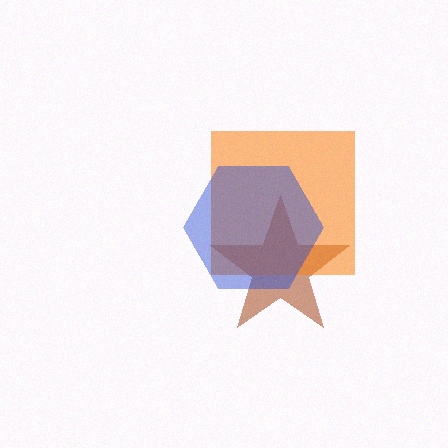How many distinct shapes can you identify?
There are 3 distinct shapes: a brown star, an orange square, a blue hexagon.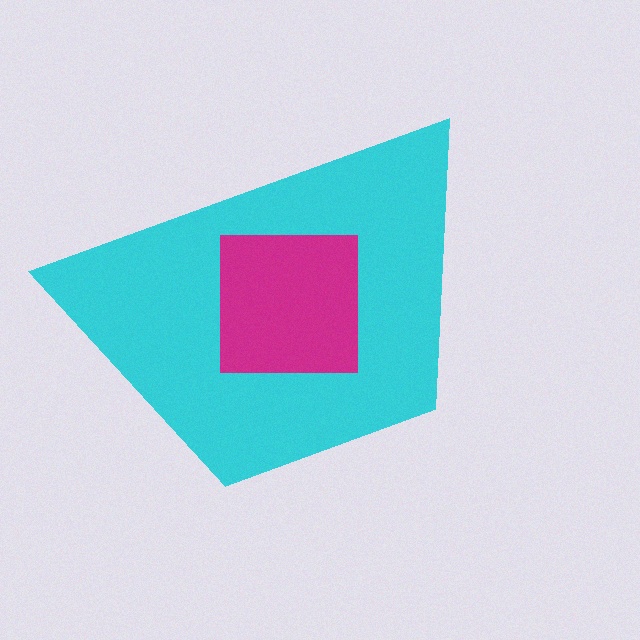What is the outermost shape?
The cyan trapezoid.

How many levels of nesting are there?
2.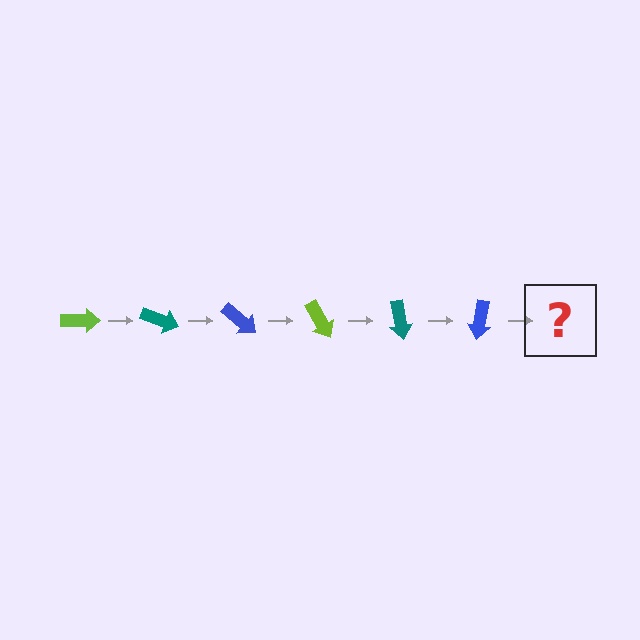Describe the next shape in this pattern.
It should be a lime arrow, rotated 120 degrees from the start.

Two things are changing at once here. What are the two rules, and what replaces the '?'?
The two rules are that it rotates 20 degrees each step and the color cycles through lime, teal, and blue. The '?' should be a lime arrow, rotated 120 degrees from the start.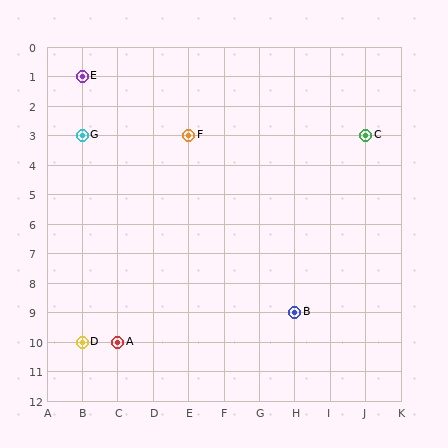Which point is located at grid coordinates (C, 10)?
Point A is at (C, 10).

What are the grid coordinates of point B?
Point B is at grid coordinates (H, 9).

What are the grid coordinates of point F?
Point F is at grid coordinates (E, 3).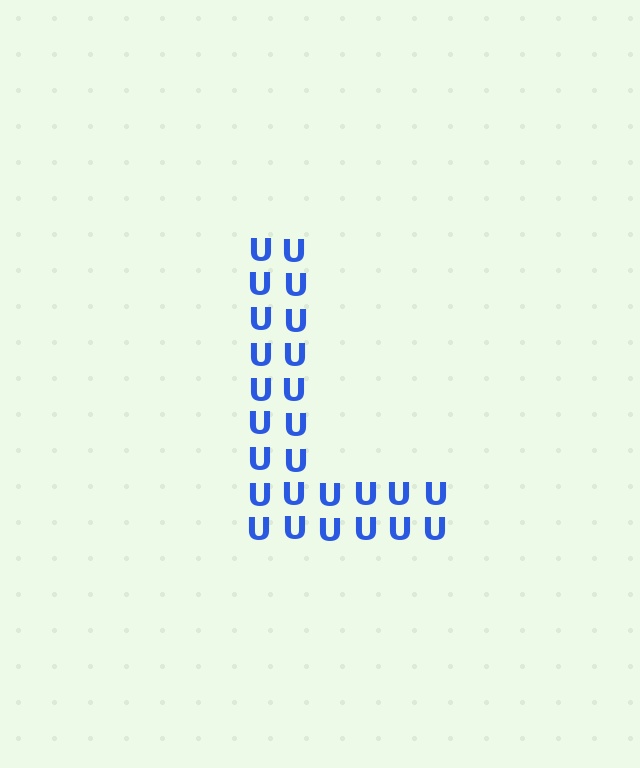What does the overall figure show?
The overall figure shows the letter L.